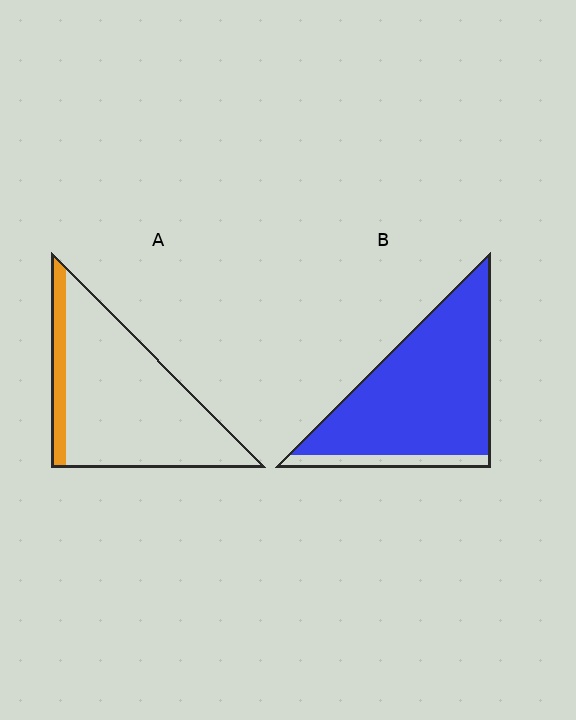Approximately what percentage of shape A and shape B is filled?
A is approximately 15% and B is approximately 90%.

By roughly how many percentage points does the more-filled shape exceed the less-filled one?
By roughly 75 percentage points (B over A).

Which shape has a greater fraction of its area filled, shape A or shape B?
Shape B.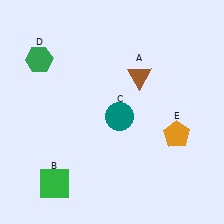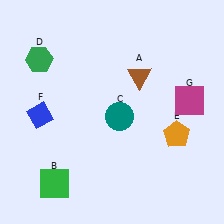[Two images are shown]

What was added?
A blue diamond (F), a magenta square (G) were added in Image 2.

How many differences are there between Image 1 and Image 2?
There are 2 differences between the two images.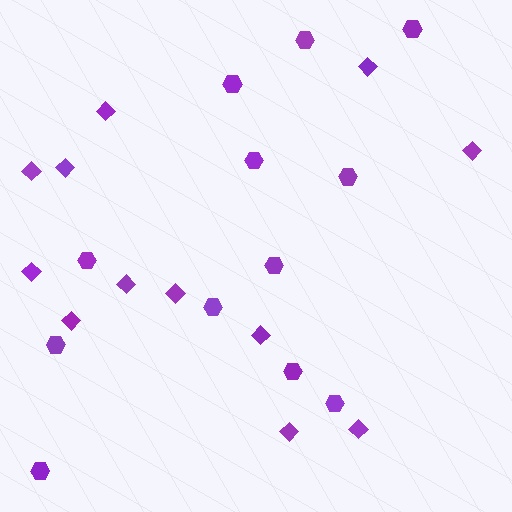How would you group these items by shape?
There are 2 groups: one group of diamonds (12) and one group of hexagons (12).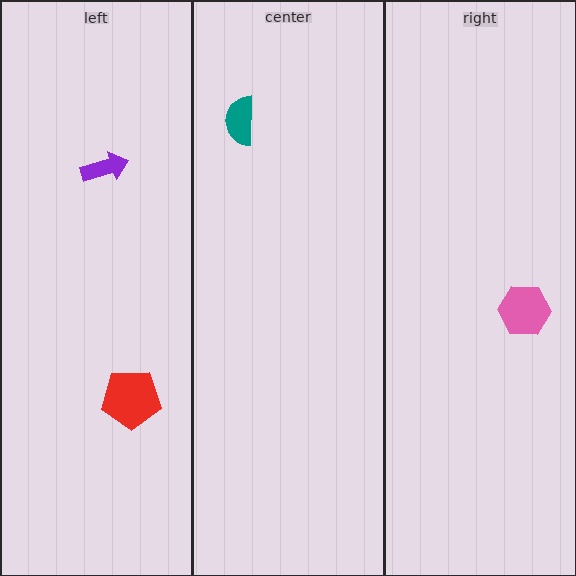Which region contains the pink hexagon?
The right region.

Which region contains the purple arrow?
The left region.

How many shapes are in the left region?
2.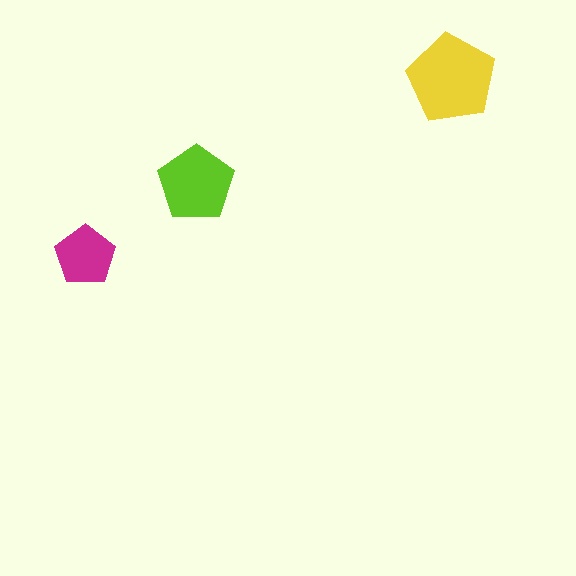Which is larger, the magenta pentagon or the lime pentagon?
The lime one.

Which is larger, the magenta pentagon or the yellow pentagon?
The yellow one.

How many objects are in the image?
There are 3 objects in the image.